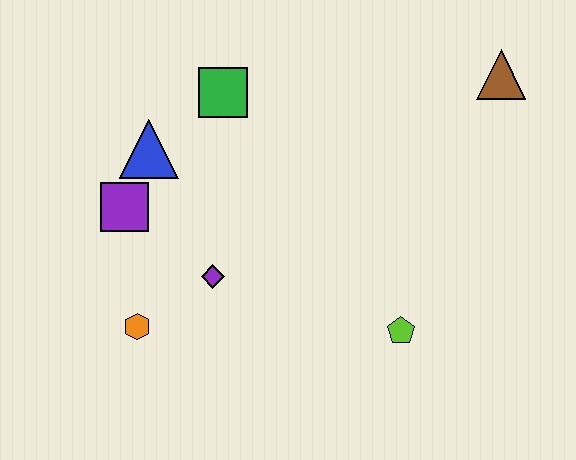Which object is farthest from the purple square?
The brown triangle is farthest from the purple square.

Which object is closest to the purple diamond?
The orange hexagon is closest to the purple diamond.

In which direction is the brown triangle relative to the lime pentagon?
The brown triangle is above the lime pentagon.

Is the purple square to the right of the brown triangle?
No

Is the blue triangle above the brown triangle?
No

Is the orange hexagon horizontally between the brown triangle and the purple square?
Yes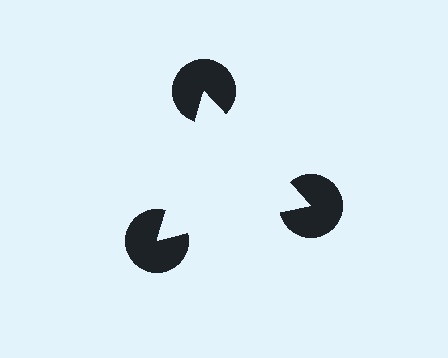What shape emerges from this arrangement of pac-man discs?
An illusory triangle — its edges are inferred from the aligned wedge cuts in the pac-man discs, not physically drawn.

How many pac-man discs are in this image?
There are 3 — one at each vertex of the illusory triangle.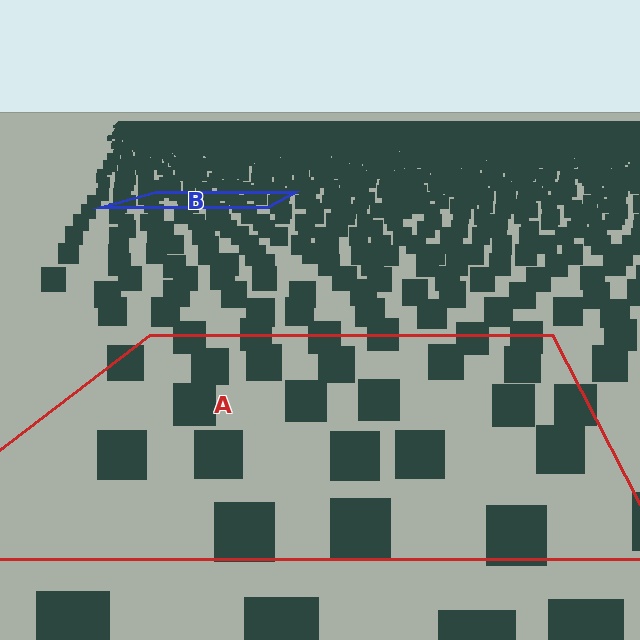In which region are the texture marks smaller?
The texture marks are smaller in region B, because it is farther away.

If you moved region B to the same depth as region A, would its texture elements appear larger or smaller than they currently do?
They would appear larger. At a closer depth, the same texture elements are projected at a bigger on-screen size.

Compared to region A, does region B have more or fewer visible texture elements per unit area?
Region B has more texture elements per unit area — they are packed more densely because it is farther away.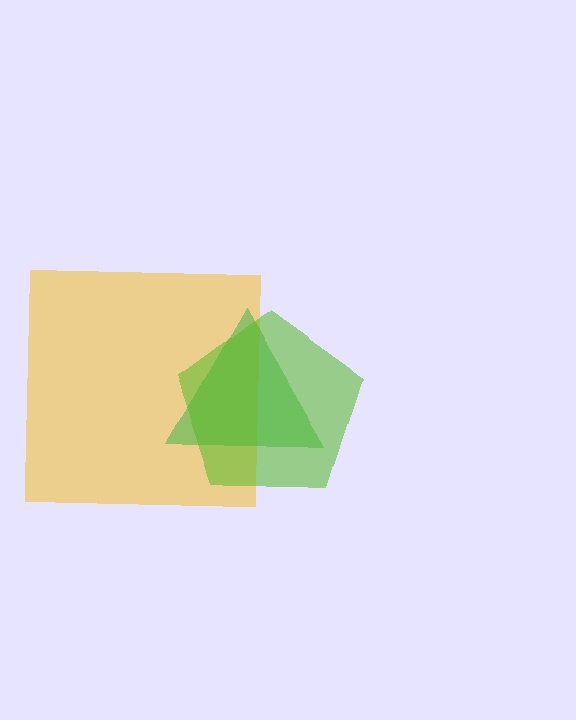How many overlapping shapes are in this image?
There are 3 overlapping shapes in the image.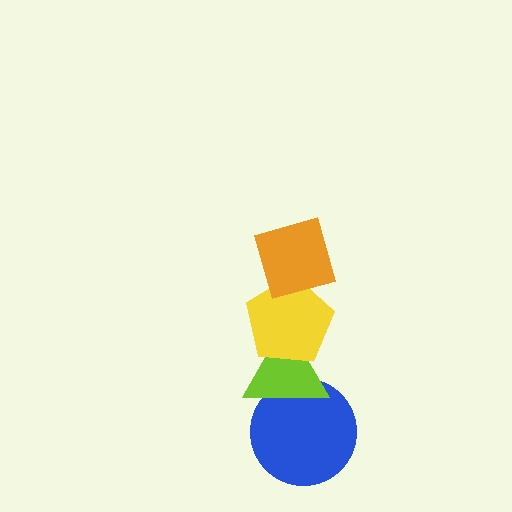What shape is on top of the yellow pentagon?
The orange diamond is on top of the yellow pentagon.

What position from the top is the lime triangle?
The lime triangle is 3rd from the top.